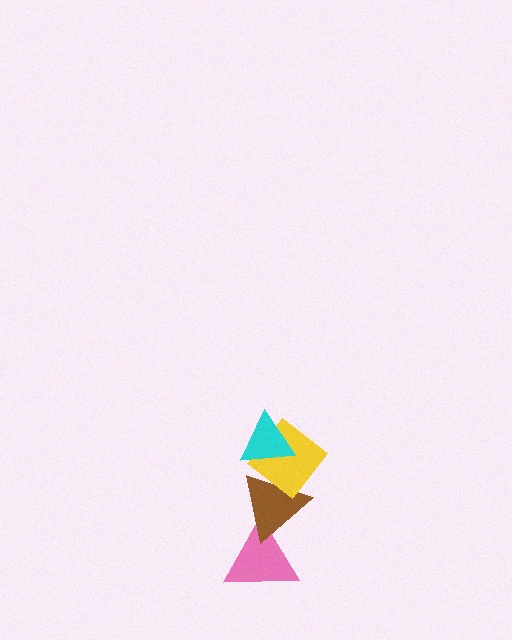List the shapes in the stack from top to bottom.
From top to bottom: the cyan triangle, the yellow diamond, the brown triangle, the pink triangle.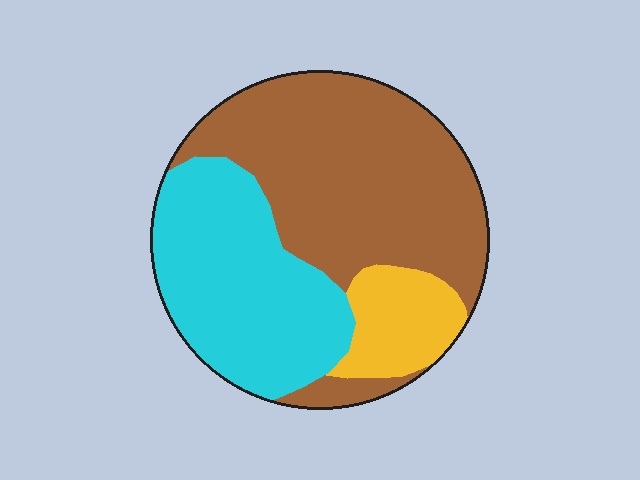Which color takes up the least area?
Yellow, at roughly 10%.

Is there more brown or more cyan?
Brown.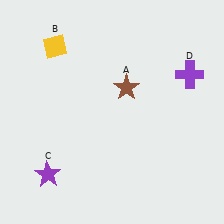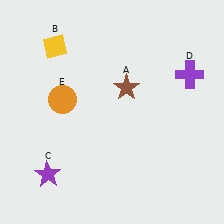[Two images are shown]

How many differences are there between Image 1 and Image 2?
There is 1 difference between the two images.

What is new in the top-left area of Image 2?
An orange circle (E) was added in the top-left area of Image 2.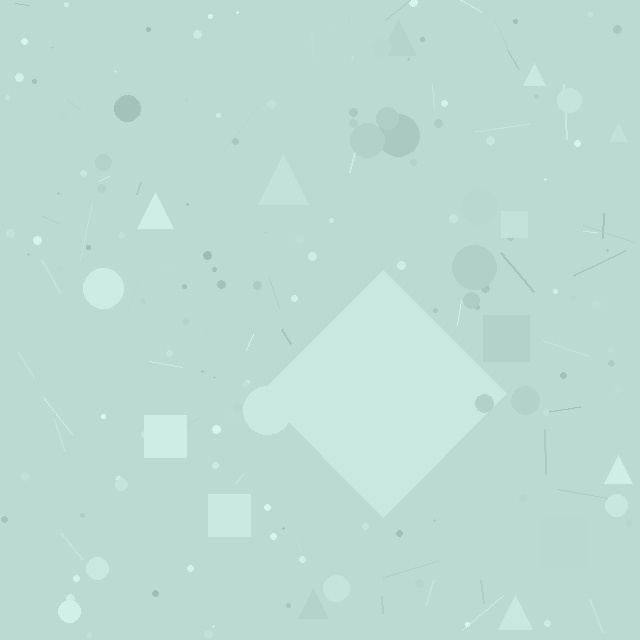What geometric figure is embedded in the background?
A diamond is embedded in the background.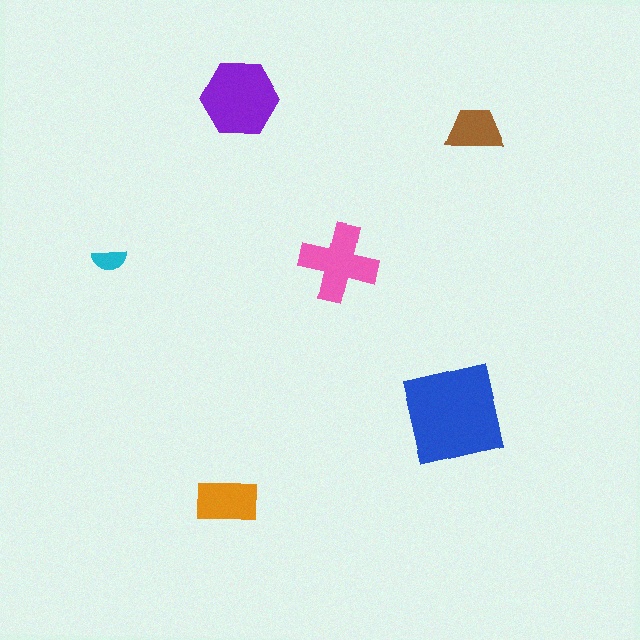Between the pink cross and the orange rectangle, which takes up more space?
The pink cross.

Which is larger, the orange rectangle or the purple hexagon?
The purple hexagon.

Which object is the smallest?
The cyan semicircle.